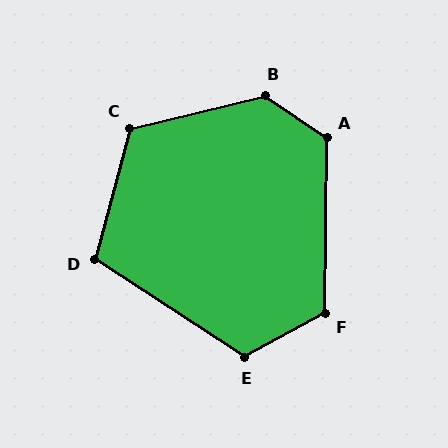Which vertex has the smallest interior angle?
D, at approximately 108 degrees.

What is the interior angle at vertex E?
Approximately 118 degrees (obtuse).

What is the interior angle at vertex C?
Approximately 118 degrees (obtuse).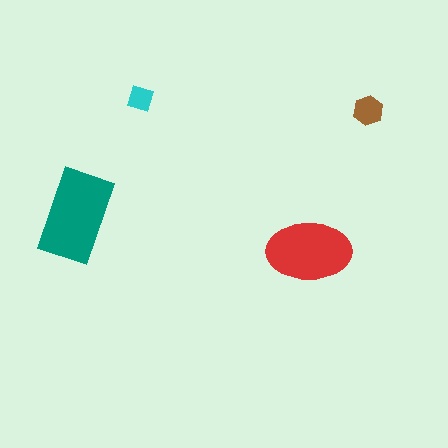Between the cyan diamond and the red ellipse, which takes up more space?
The red ellipse.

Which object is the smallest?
The cyan diamond.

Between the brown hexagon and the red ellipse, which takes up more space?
The red ellipse.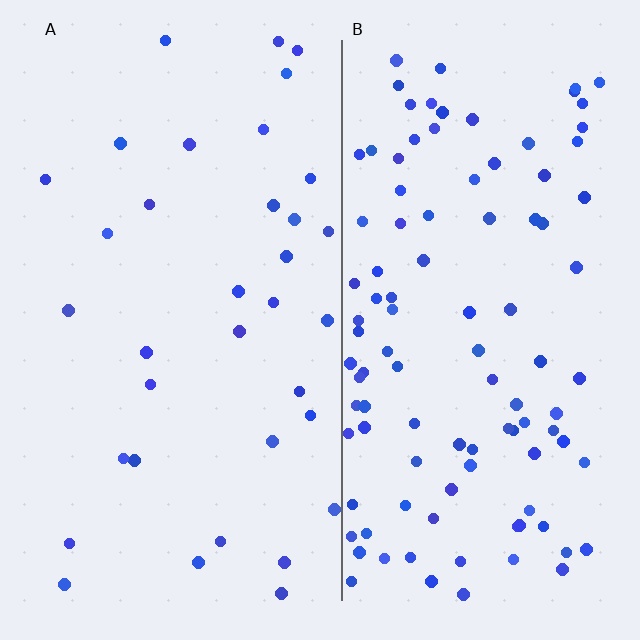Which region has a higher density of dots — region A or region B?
B (the right).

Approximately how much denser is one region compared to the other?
Approximately 3.1× — region B over region A.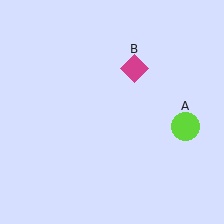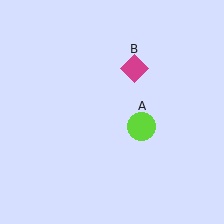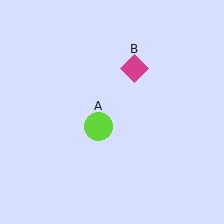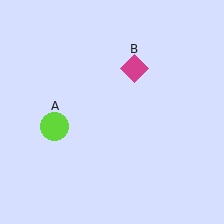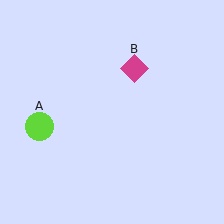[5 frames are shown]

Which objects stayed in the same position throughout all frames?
Magenta diamond (object B) remained stationary.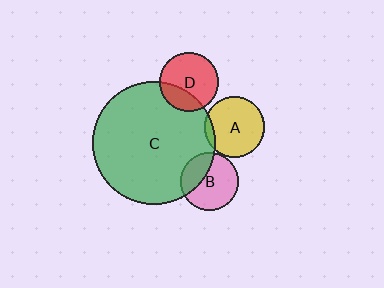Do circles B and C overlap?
Yes.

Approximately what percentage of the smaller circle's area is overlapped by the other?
Approximately 30%.